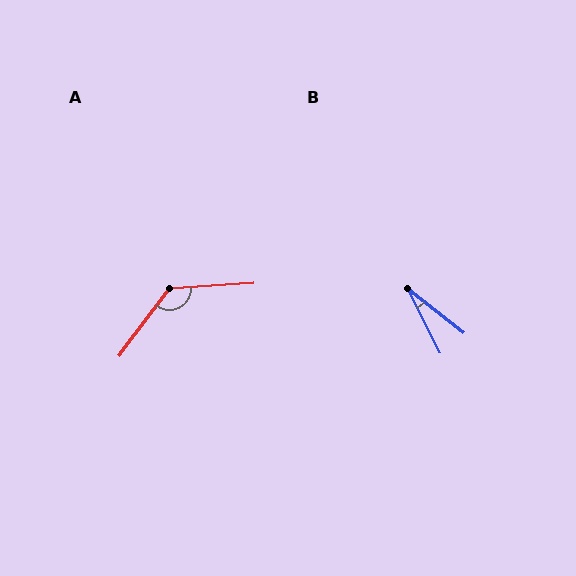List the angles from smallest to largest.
B (25°), A (131°).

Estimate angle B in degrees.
Approximately 25 degrees.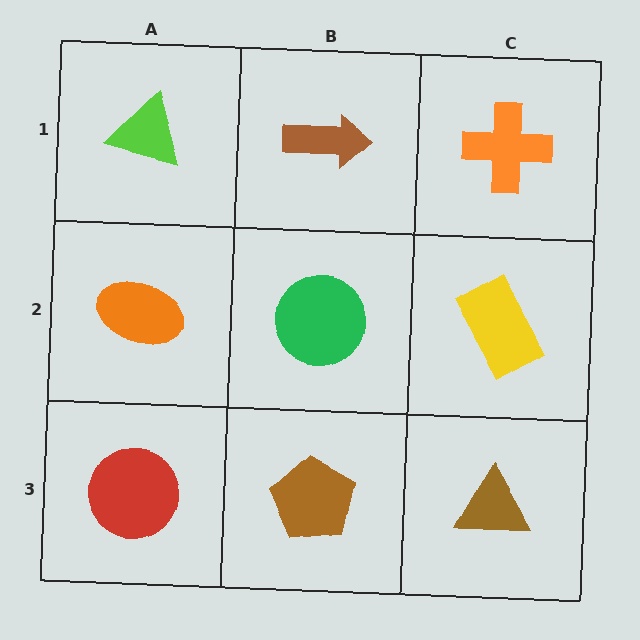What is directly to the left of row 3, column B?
A red circle.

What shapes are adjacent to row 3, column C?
A yellow rectangle (row 2, column C), a brown pentagon (row 3, column B).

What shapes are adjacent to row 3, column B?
A green circle (row 2, column B), a red circle (row 3, column A), a brown triangle (row 3, column C).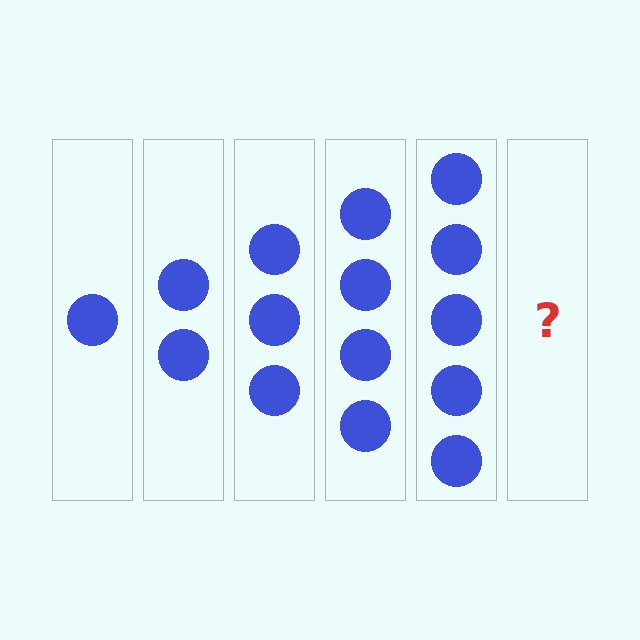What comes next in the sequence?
The next element should be 6 circles.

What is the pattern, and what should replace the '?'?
The pattern is that each step adds one more circle. The '?' should be 6 circles.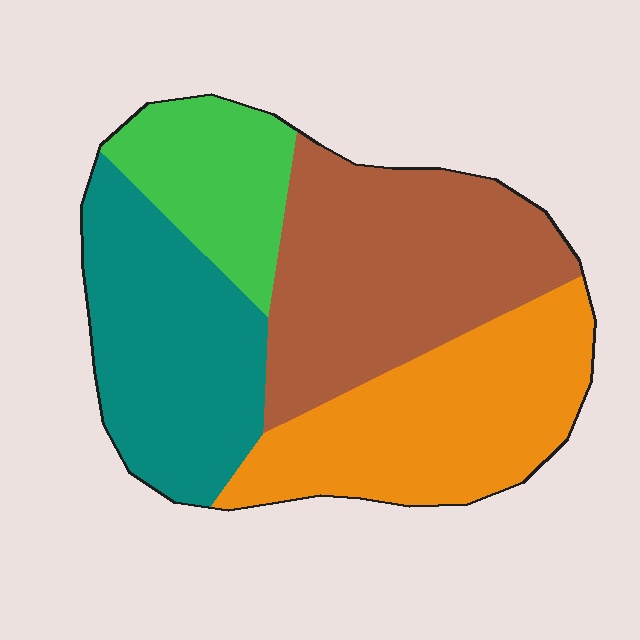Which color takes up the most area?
Brown, at roughly 30%.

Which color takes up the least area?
Green, at roughly 15%.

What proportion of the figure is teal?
Teal takes up between a quarter and a half of the figure.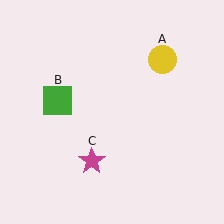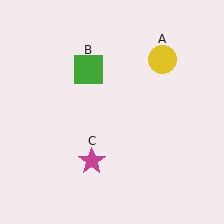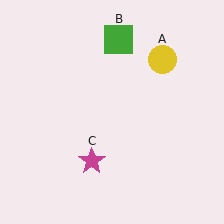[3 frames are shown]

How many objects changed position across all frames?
1 object changed position: green square (object B).